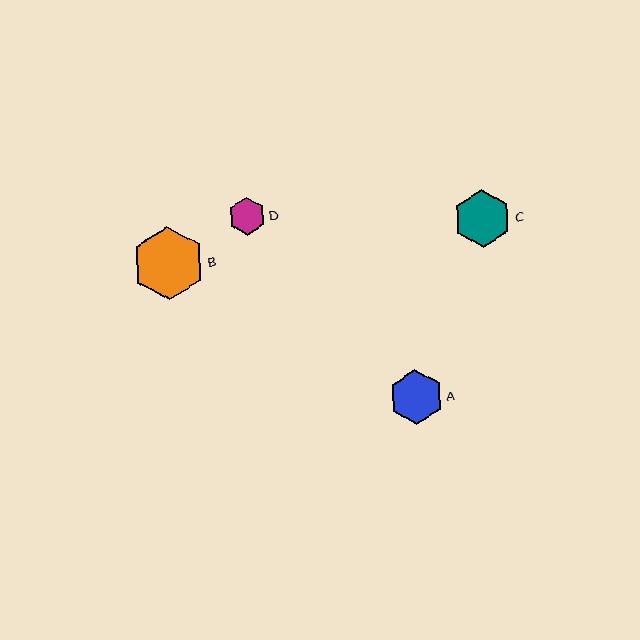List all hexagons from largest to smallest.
From largest to smallest: B, C, A, D.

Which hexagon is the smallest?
Hexagon D is the smallest with a size of approximately 37 pixels.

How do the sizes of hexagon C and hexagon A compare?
Hexagon C and hexagon A are approximately the same size.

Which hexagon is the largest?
Hexagon B is the largest with a size of approximately 73 pixels.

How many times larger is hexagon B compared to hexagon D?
Hexagon B is approximately 1.9 times the size of hexagon D.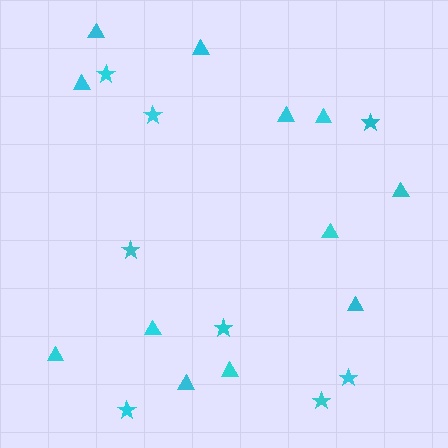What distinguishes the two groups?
There are 2 groups: one group of triangles (12) and one group of stars (8).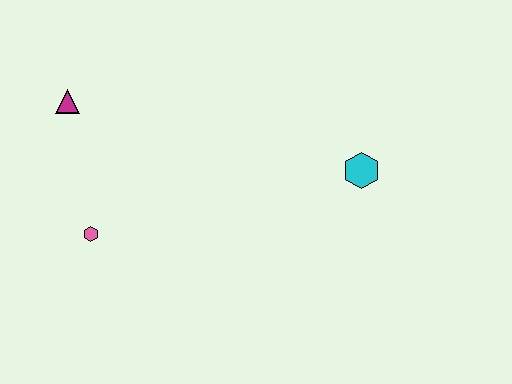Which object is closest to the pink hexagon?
The magenta triangle is closest to the pink hexagon.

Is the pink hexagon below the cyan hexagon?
Yes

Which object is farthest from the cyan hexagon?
The magenta triangle is farthest from the cyan hexagon.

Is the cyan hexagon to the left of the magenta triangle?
No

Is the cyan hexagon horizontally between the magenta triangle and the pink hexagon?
No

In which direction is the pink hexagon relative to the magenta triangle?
The pink hexagon is below the magenta triangle.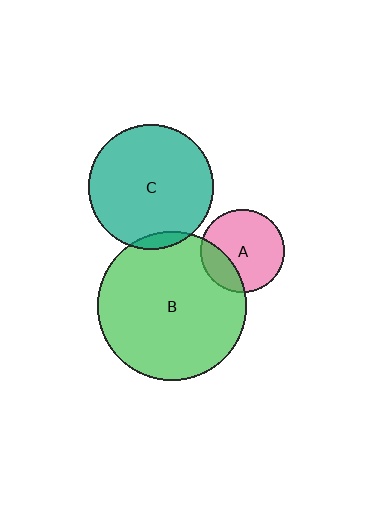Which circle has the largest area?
Circle B (green).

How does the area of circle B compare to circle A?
Approximately 3.2 times.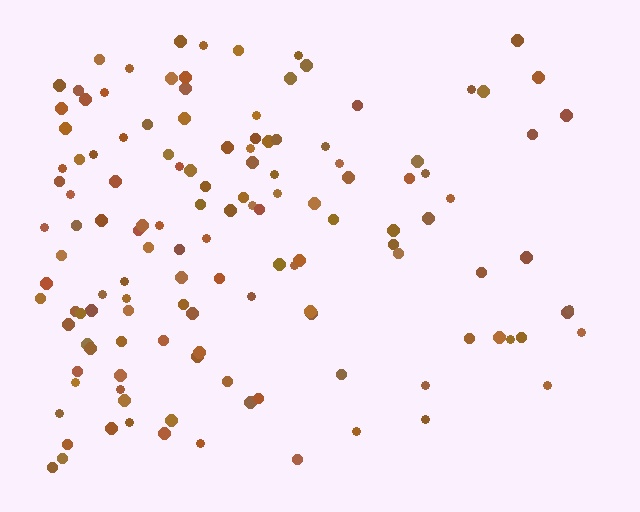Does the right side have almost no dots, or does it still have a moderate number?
Still a moderate number, just noticeably fewer than the left.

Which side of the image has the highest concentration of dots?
The left.